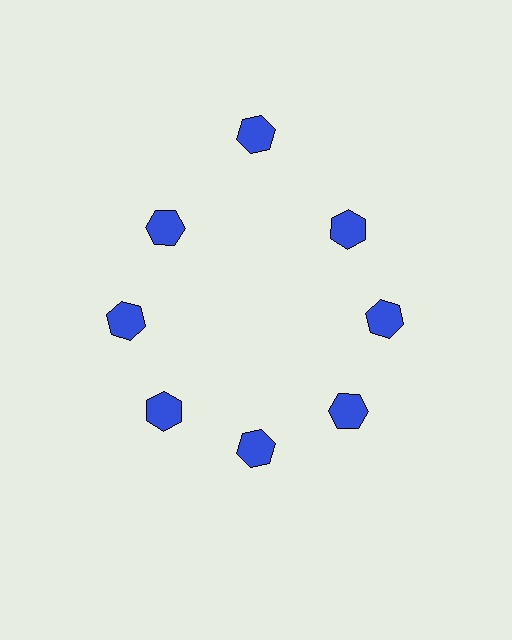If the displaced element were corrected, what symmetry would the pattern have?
It would have 8-fold rotational symmetry — the pattern would map onto itself every 45 degrees.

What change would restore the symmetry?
The symmetry would be restored by moving it inward, back onto the ring so that all 8 hexagons sit at equal angles and equal distance from the center.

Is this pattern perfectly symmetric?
No. The 8 blue hexagons are arranged in a ring, but one element near the 12 o'clock position is pushed outward from the center, breaking the 8-fold rotational symmetry.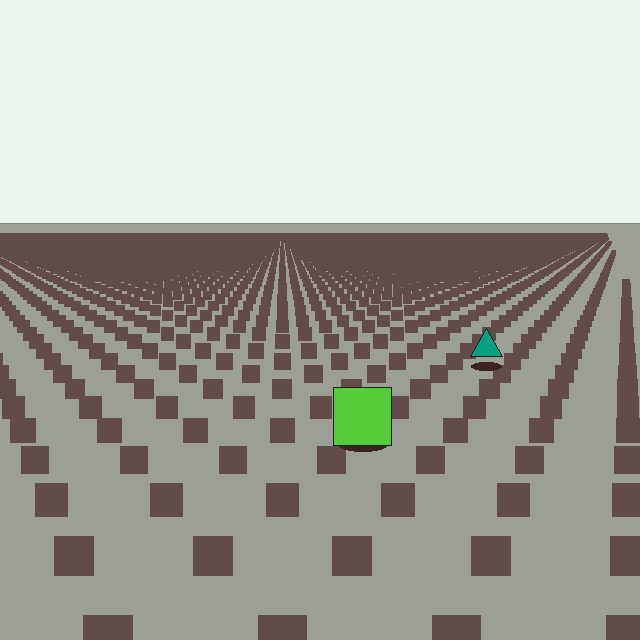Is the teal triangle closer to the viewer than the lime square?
No. The lime square is closer — you can tell from the texture gradient: the ground texture is coarser near it.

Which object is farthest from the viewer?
The teal triangle is farthest from the viewer. It appears smaller and the ground texture around it is denser.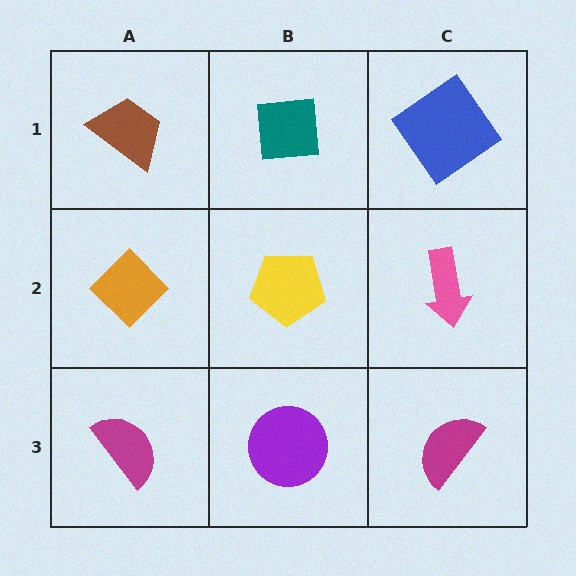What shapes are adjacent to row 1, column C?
A pink arrow (row 2, column C), a teal square (row 1, column B).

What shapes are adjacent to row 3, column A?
An orange diamond (row 2, column A), a purple circle (row 3, column B).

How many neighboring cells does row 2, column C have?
3.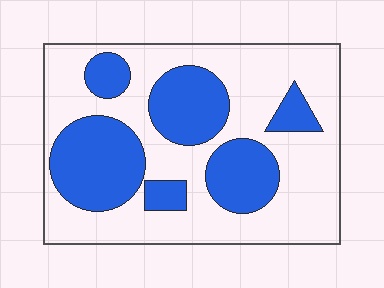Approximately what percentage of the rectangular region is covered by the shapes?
Approximately 35%.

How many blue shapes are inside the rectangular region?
6.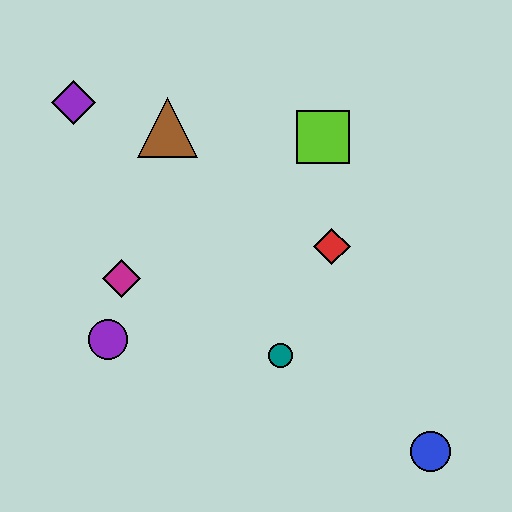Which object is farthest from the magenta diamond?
The blue circle is farthest from the magenta diamond.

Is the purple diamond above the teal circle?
Yes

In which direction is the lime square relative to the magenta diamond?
The lime square is to the right of the magenta diamond.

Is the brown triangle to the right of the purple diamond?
Yes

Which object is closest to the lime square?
The red diamond is closest to the lime square.